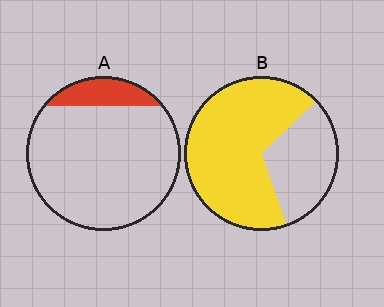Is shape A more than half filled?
No.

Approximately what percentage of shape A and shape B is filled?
A is approximately 15% and B is approximately 70%.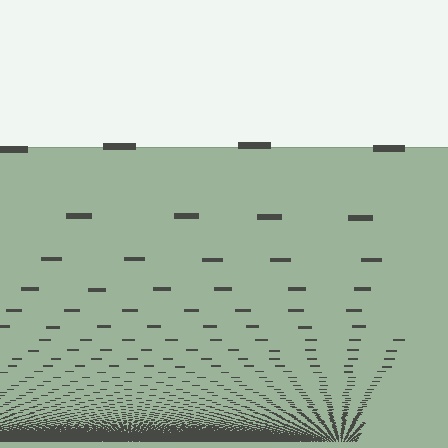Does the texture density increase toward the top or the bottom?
Density increases toward the bottom.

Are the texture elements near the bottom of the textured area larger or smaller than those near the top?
Smaller. The gradient is inverted — elements near the bottom are smaller and denser.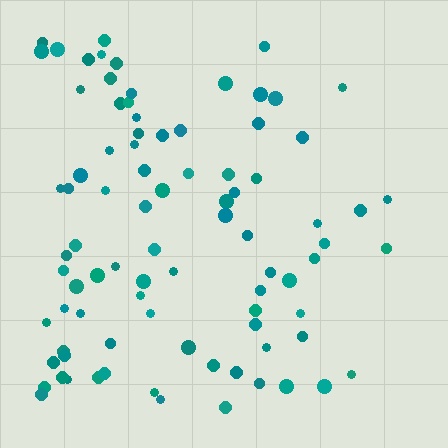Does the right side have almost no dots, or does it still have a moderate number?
Still a moderate number, just noticeably fewer than the left.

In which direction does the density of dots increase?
From right to left, with the left side densest.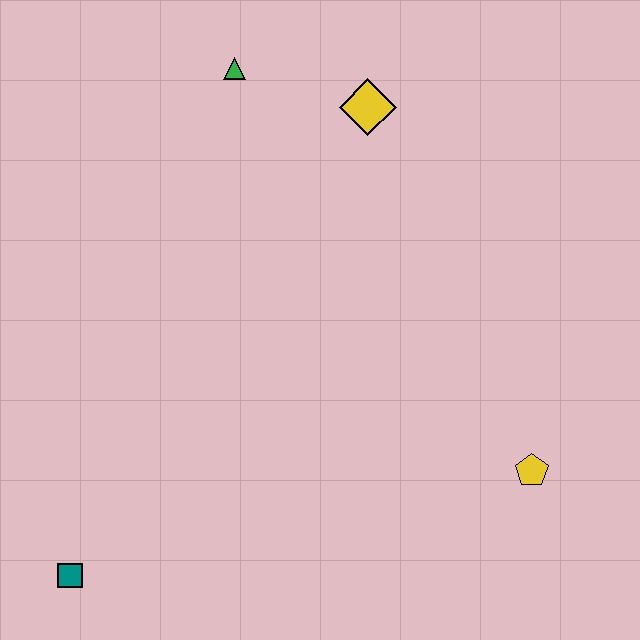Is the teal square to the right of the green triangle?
No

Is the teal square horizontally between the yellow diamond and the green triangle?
No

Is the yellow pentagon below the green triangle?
Yes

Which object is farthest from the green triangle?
The teal square is farthest from the green triangle.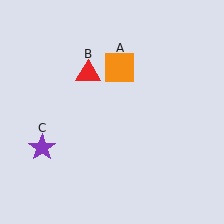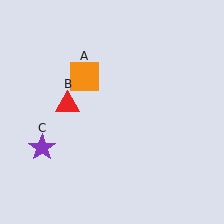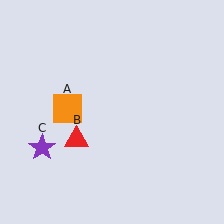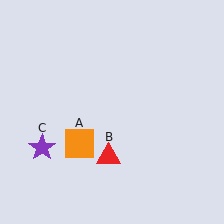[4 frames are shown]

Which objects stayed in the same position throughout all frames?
Purple star (object C) remained stationary.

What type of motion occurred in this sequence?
The orange square (object A), red triangle (object B) rotated counterclockwise around the center of the scene.